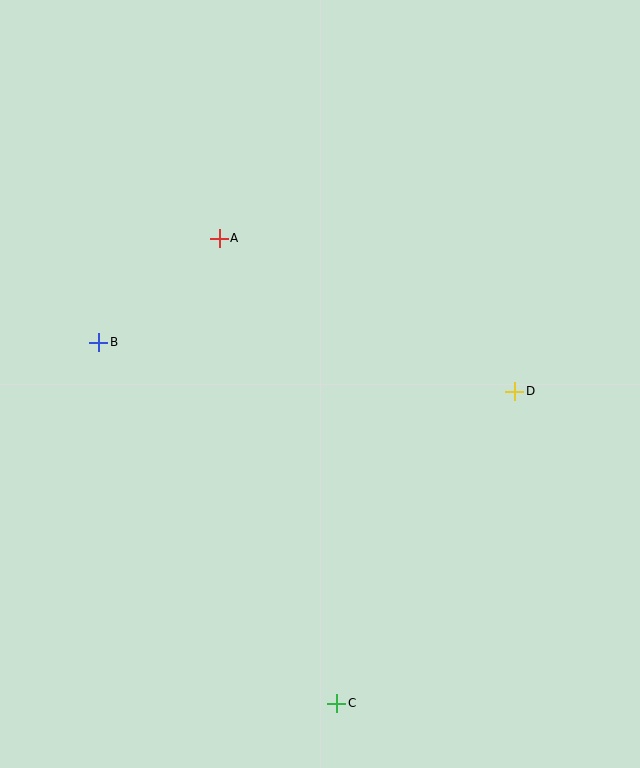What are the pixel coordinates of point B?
Point B is at (99, 342).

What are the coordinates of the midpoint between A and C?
The midpoint between A and C is at (278, 471).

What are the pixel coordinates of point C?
Point C is at (337, 703).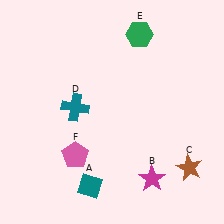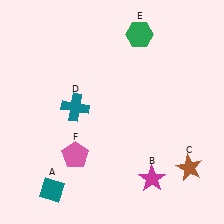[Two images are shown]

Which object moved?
The teal diamond (A) moved left.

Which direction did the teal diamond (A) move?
The teal diamond (A) moved left.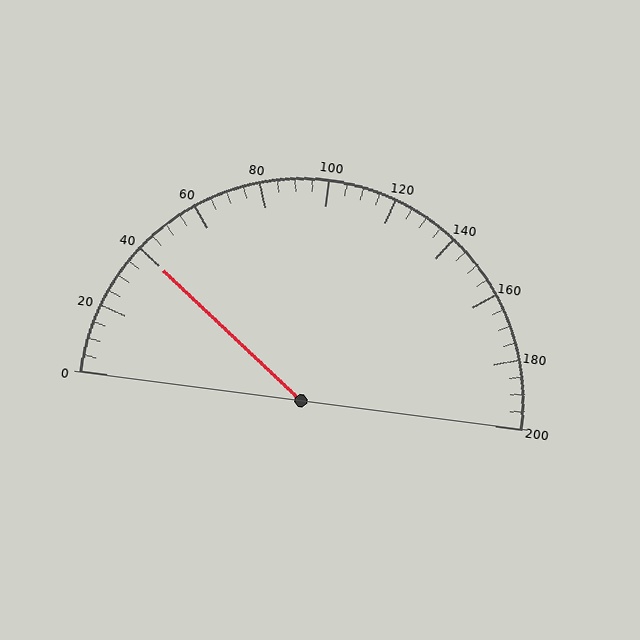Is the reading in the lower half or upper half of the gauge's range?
The reading is in the lower half of the range (0 to 200).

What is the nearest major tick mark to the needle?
The nearest major tick mark is 40.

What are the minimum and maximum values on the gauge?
The gauge ranges from 0 to 200.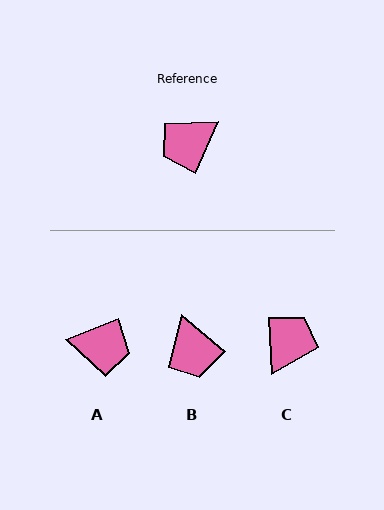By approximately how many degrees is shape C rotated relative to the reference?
Approximately 153 degrees clockwise.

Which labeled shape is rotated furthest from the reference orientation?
C, about 153 degrees away.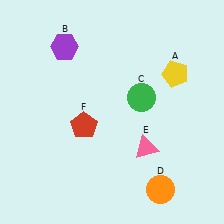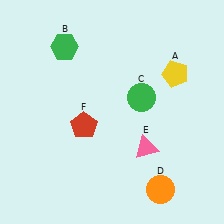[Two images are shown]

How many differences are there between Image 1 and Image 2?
There is 1 difference between the two images.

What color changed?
The hexagon (B) changed from purple in Image 1 to green in Image 2.